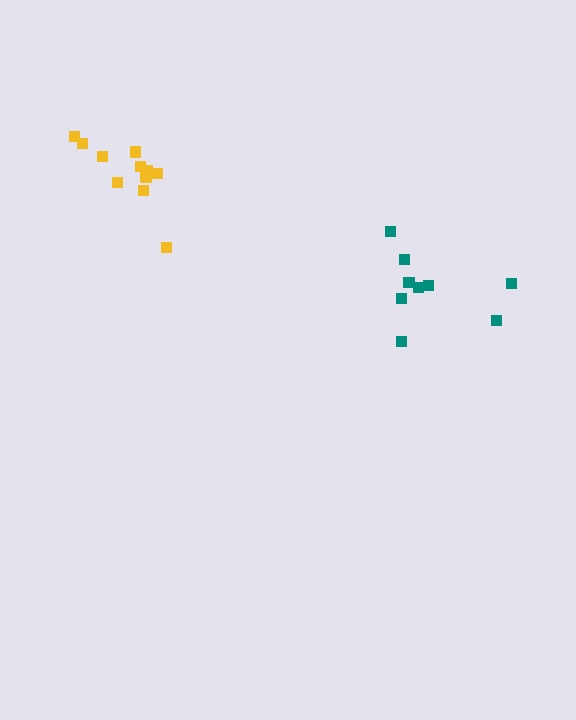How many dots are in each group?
Group 1: 9 dots, Group 2: 12 dots (21 total).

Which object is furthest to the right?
The teal cluster is rightmost.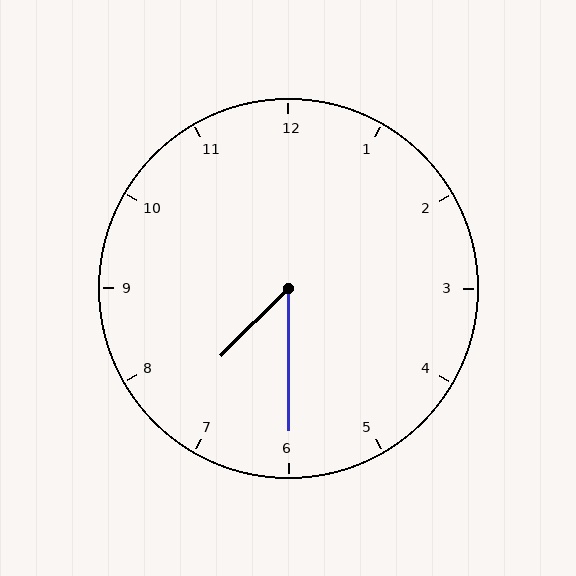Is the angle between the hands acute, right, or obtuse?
It is acute.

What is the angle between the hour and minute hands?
Approximately 45 degrees.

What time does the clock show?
7:30.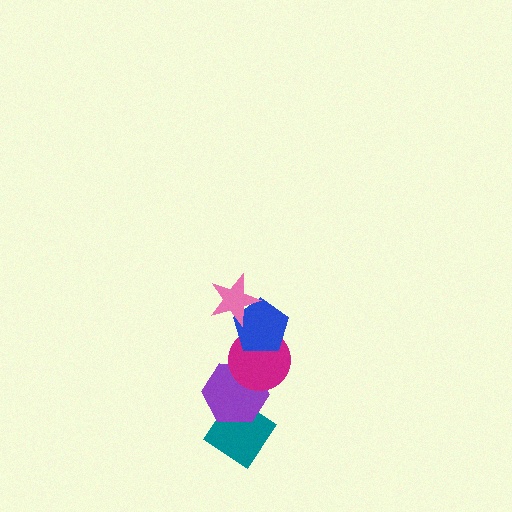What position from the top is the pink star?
The pink star is 1st from the top.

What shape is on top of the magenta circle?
The blue pentagon is on top of the magenta circle.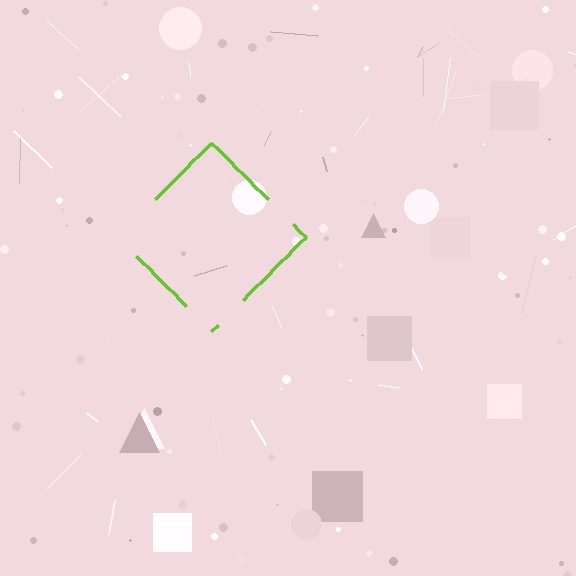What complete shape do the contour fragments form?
The contour fragments form a diamond.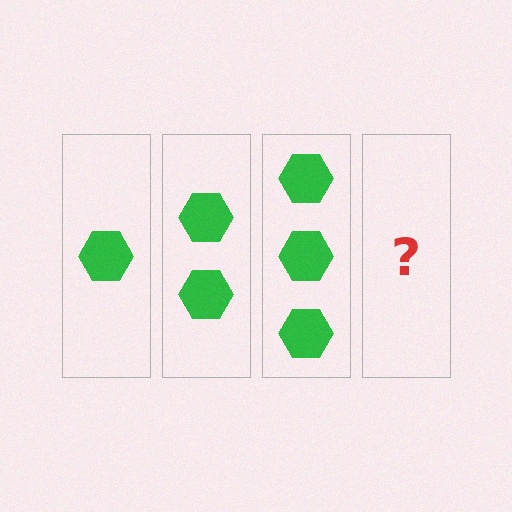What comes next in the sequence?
The next element should be 4 hexagons.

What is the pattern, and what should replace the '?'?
The pattern is that each step adds one more hexagon. The '?' should be 4 hexagons.